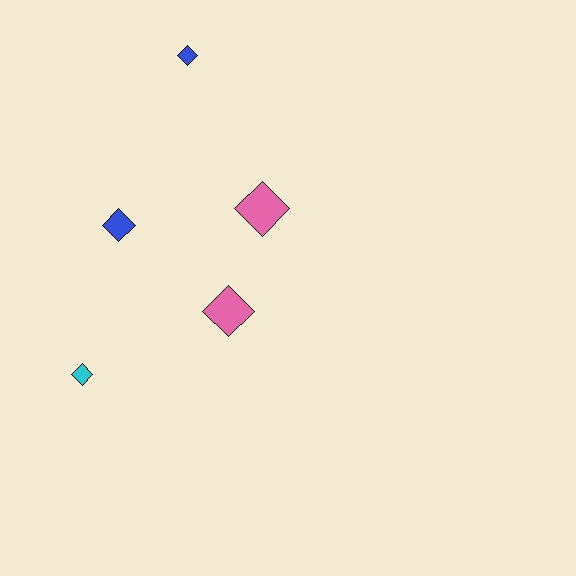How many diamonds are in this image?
There are 5 diamonds.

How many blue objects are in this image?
There are 2 blue objects.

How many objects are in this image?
There are 5 objects.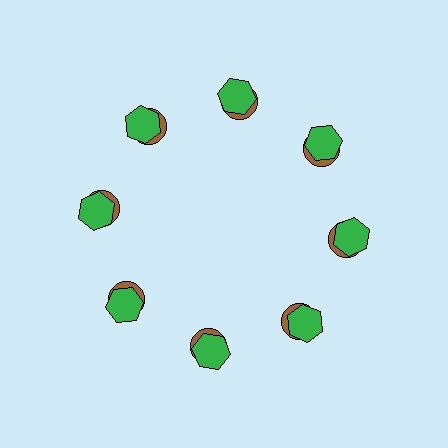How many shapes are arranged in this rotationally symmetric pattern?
There are 16 shapes, arranged in 8 groups of 2.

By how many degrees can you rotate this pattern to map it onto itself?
The pattern maps onto itself every 45 degrees of rotation.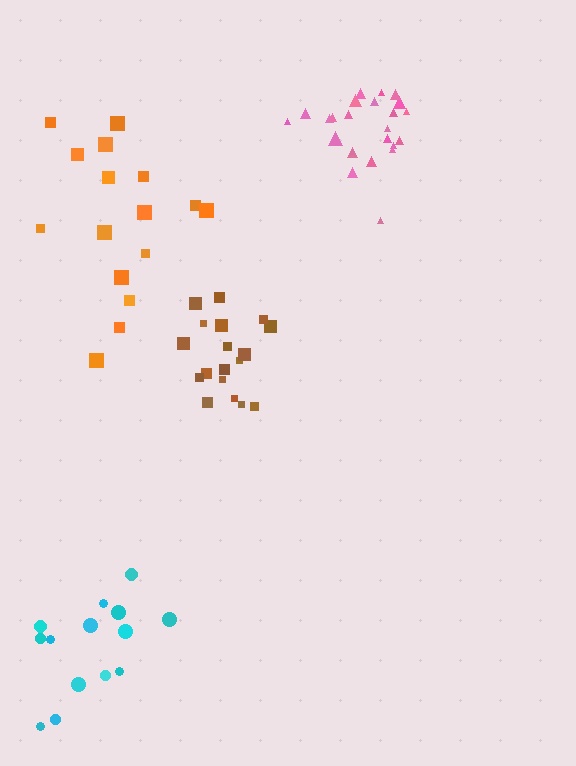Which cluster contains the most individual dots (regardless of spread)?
Pink (24).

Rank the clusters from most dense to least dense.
pink, brown, cyan, orange.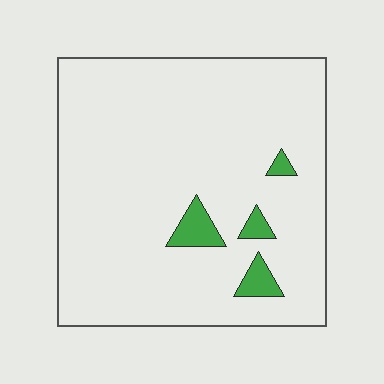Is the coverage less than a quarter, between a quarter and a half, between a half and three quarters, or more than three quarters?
Less than a quarter.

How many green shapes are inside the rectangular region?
4.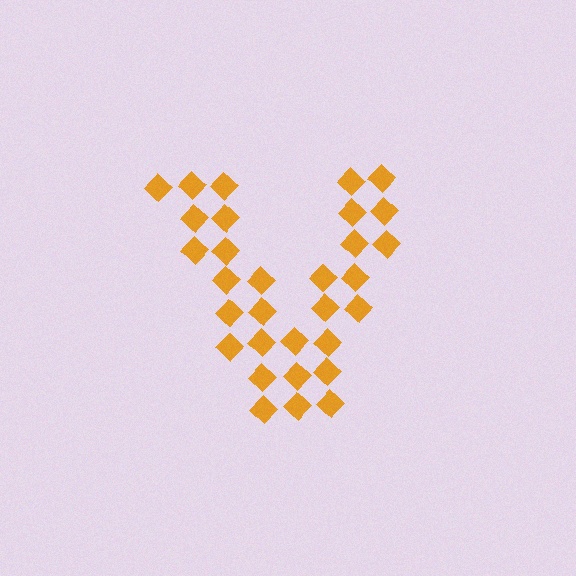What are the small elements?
The small elements are diamonds.